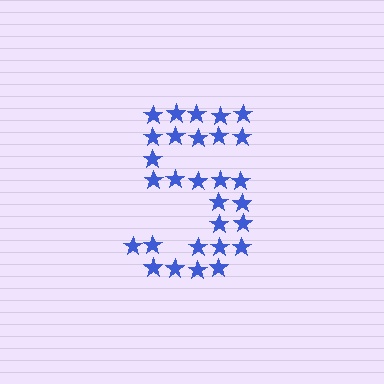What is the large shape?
The large shape is the digit 5.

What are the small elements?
The small elements are stars.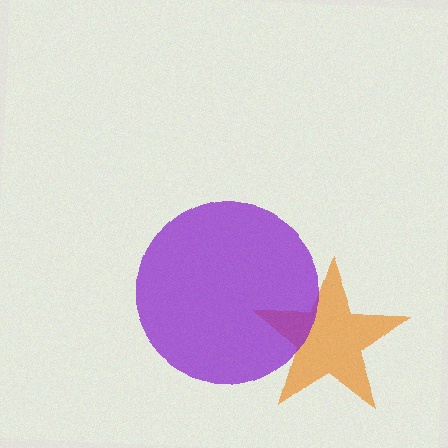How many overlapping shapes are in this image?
There are 2 overlapping shapes in the image.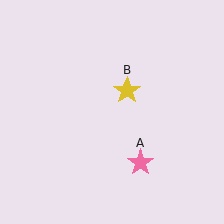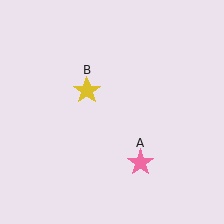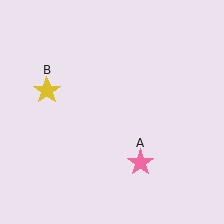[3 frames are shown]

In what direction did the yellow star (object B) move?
The yellow star (object B) moved left.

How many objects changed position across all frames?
1 object changed position: yellow star (object B).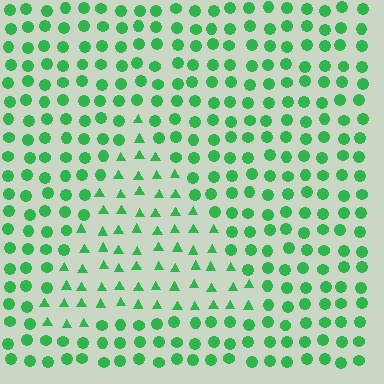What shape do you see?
I see a triangle.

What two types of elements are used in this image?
The image uses triangles inside the triangle region and circles outside it.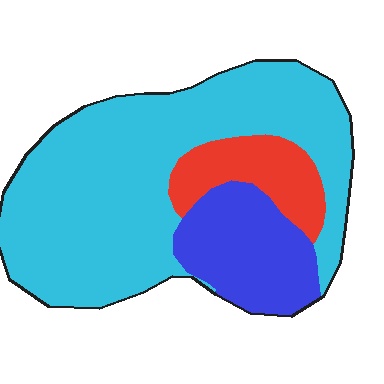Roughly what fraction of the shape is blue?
Blue covers roughly 20% of the shape.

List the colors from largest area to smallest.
From largest to smallest: cyan, blue, red.